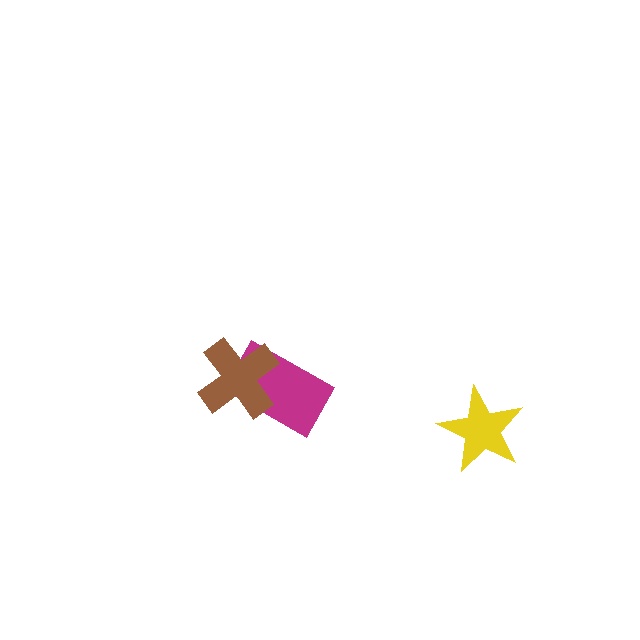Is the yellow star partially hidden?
No, no other shape covers it.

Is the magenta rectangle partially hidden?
Yes, it is partially covered by another shape.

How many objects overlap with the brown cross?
1 object overlaps with the brown cross.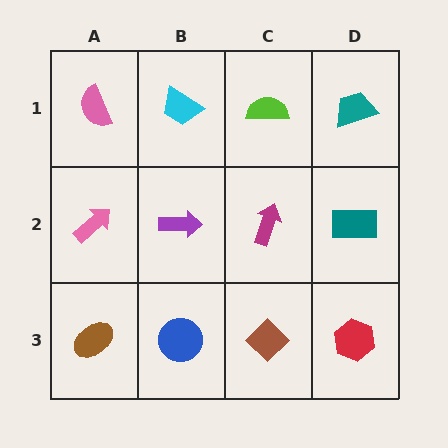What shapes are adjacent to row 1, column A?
A pink arrow (row 2, column A), a cyan trapezoid (row 1, column B).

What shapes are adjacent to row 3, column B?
A purple arrow (row 2, column B), a brown ellipse (row 3, column A), a brown diamond (row 3, column C).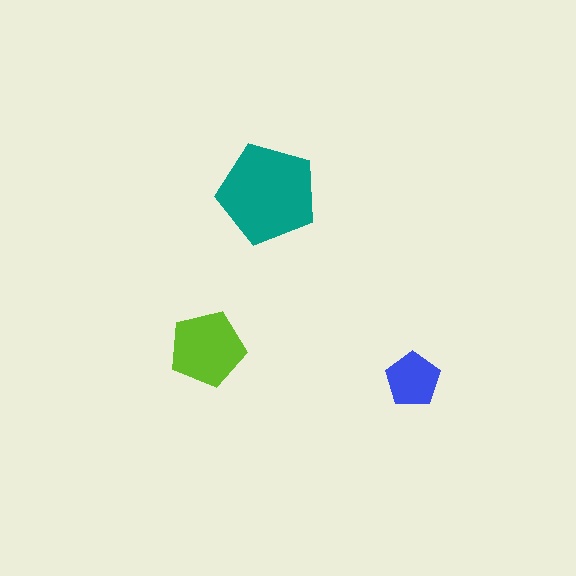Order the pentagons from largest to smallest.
the teal one, the lime one, the blue one.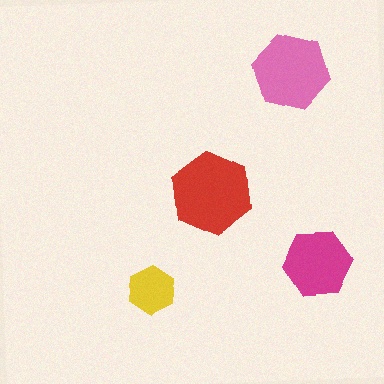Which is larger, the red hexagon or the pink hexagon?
The red one.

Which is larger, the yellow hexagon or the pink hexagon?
The pink one.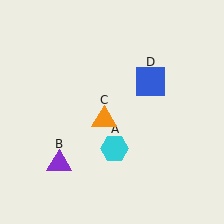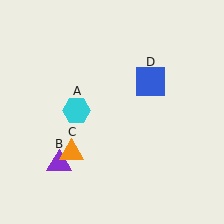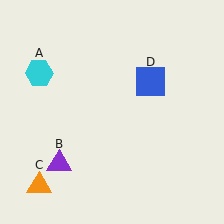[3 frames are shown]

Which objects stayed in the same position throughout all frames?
Purple triangle (object B) and blue square (object D) remained stationary.